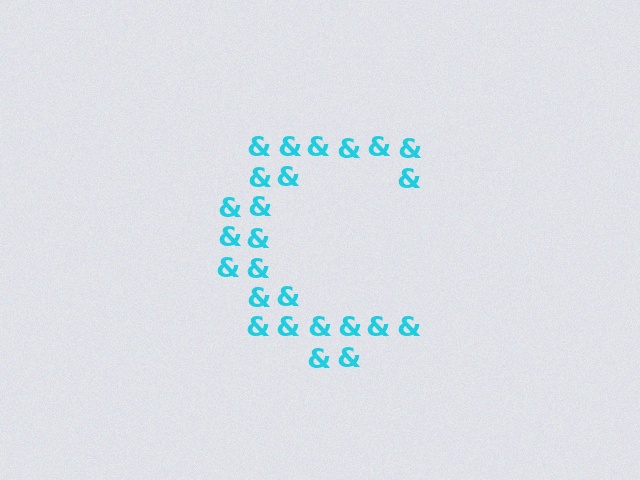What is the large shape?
The large shape is the letter C.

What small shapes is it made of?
It is made of small ampersands.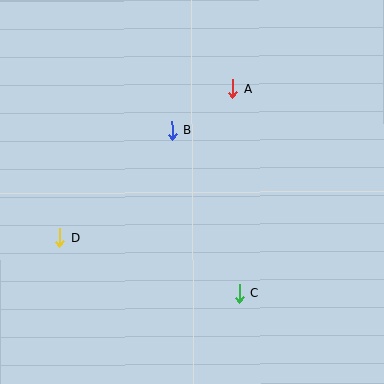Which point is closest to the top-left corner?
Point B is closest to the top-left corner.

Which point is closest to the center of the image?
Point B at (172, 130) is closest to the center.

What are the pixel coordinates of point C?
Point C is at (239, 293).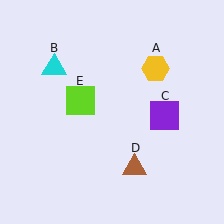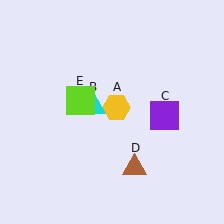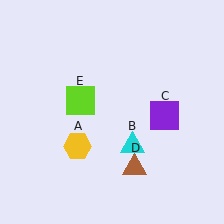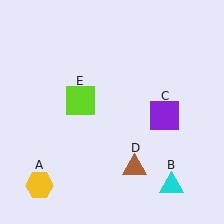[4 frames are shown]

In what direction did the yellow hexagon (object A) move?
The yellow hexagon (object A) moved down and to the left.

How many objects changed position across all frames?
2 objects changed position: yellow hexagon (object A), cyan triangle (object B).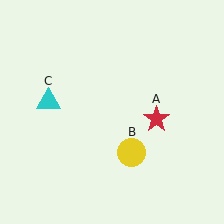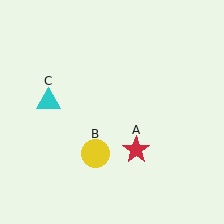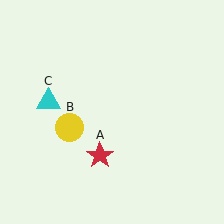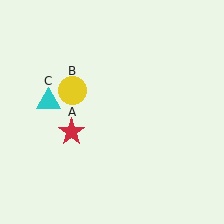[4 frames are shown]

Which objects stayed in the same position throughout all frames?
Cyan triangle (object C) remained stationary.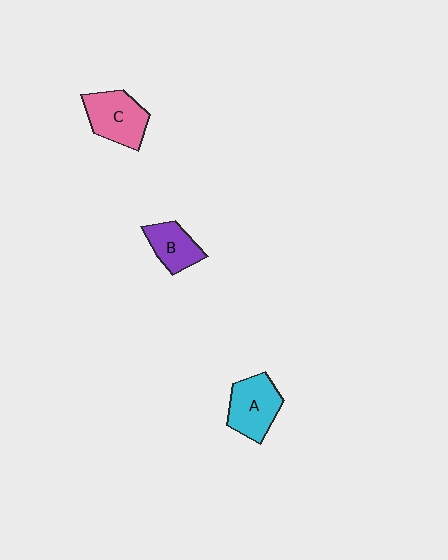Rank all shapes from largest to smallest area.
From largest to smallest: C (pink), A (cyan), B (purple).